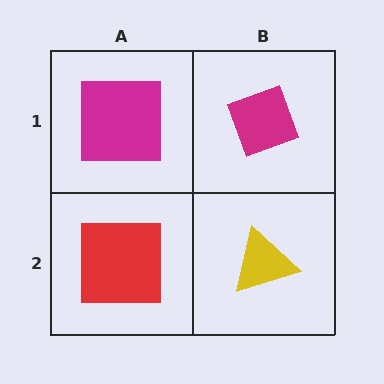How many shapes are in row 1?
2 shapes.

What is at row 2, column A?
A red square.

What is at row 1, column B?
A magenta diamond.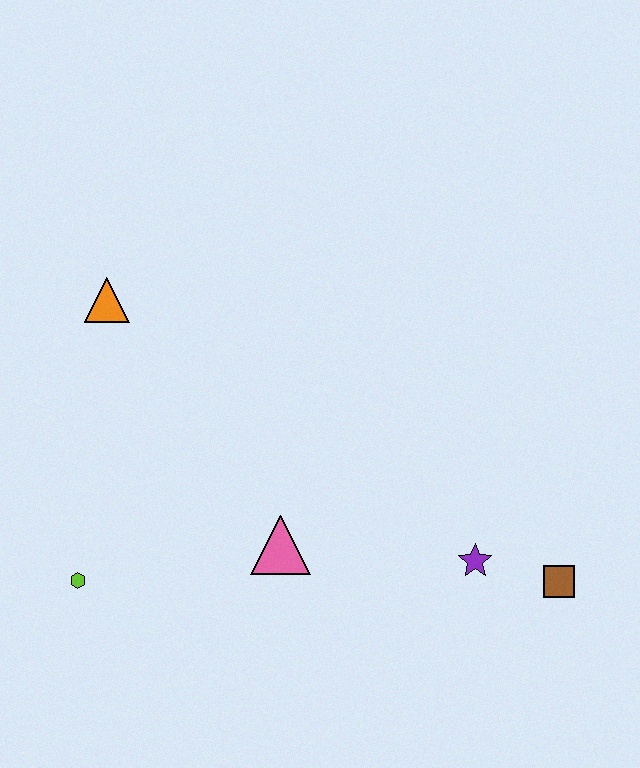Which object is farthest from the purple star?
The orange triangle is farthest from the purple star.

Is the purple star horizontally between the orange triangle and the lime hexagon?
No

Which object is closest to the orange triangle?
The lime hexagon is closest to the orange triangle.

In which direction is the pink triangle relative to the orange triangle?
The pink triangle is below the orange triangle.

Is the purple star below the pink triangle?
Yes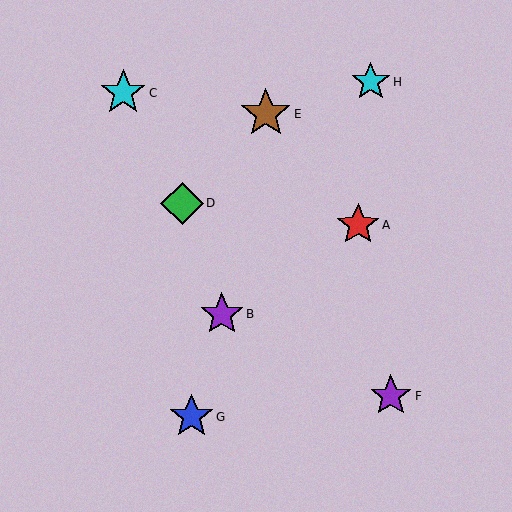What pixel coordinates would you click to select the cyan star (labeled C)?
Click at (123, 93) to select the cyan star C.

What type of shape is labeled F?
Shape F is a purple star.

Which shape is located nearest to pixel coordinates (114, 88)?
The cyan star (labeled C) at (123, 93) is nearest to that location.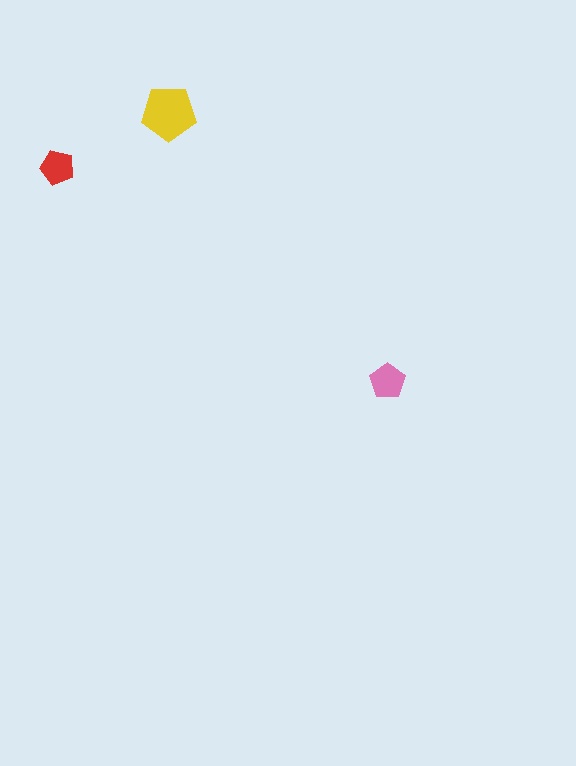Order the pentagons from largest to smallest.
the yellow one, the pink one, the red one.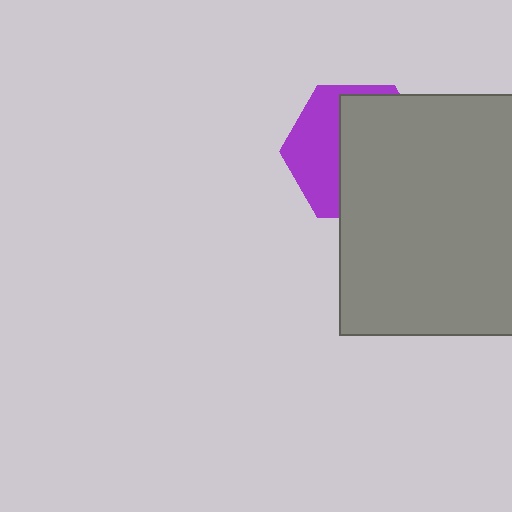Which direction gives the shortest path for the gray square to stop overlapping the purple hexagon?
Moving right gives the shortest separation.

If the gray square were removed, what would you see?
You would see the complete purple hexagon.